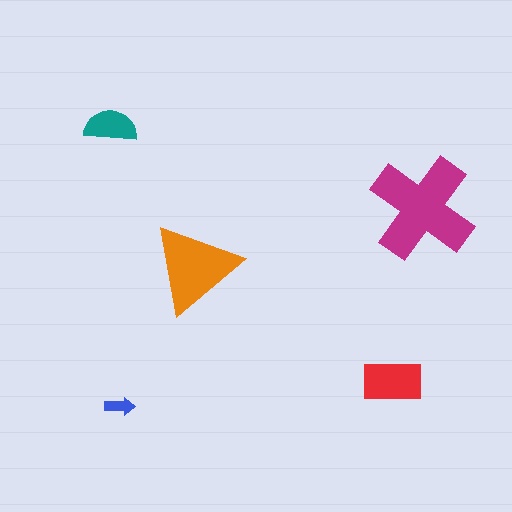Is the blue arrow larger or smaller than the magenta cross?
Smaller.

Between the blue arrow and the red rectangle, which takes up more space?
The red rectangle.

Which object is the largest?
The magenta cross.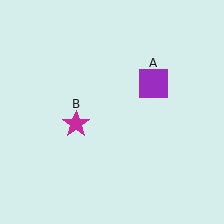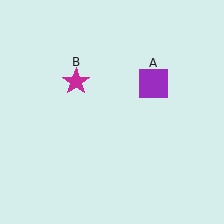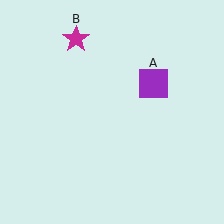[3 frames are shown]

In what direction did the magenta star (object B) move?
The magenta star (object B) moved up.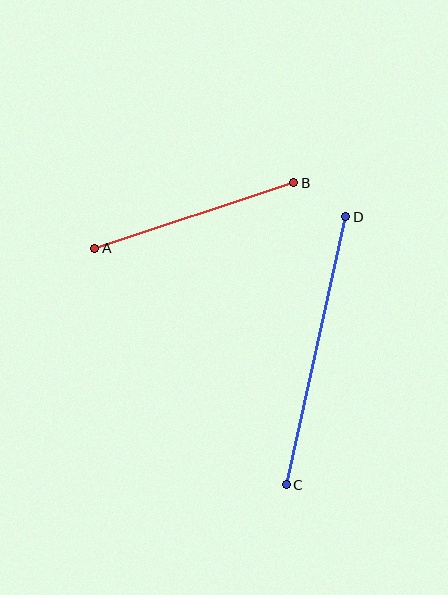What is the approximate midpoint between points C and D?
The midpoint is at approximately (316, 351) pixels.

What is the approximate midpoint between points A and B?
The midpoint is at approximately (194, 215) pixels.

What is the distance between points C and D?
The distance is approximately 274 pixels.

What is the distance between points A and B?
The distance is approximately 209 pixels.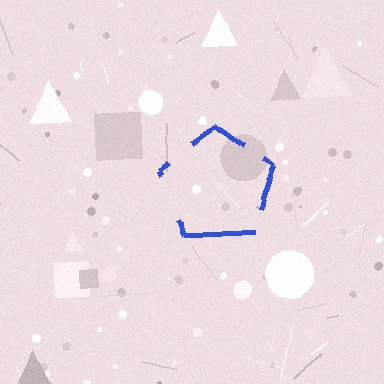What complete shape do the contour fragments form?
The contour fragments form a pentagon.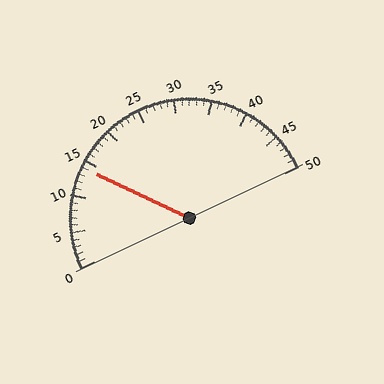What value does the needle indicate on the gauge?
The needle indicates approximately 14.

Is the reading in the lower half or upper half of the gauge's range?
The reading is in the lower half of the range (0 to 50).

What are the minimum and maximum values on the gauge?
The gauge ranges from 0 to 50.